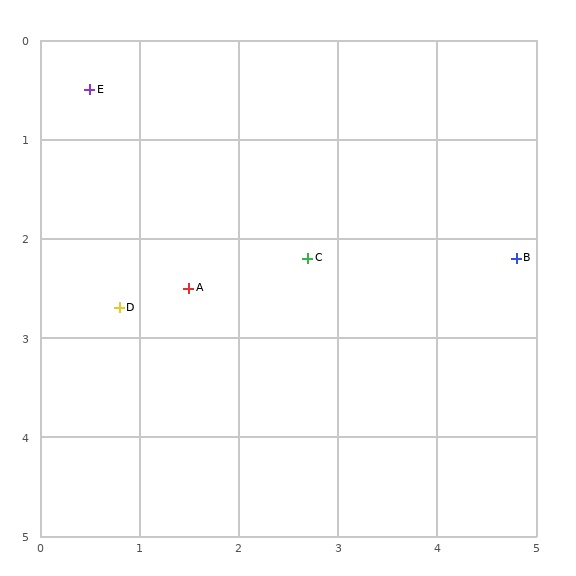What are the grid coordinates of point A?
Point A is at approximately (1.5, 2.5).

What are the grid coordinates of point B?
Point B is at approximately (4.8, 2.2).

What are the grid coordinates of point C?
Point C is at approximately (2.7, 2.2).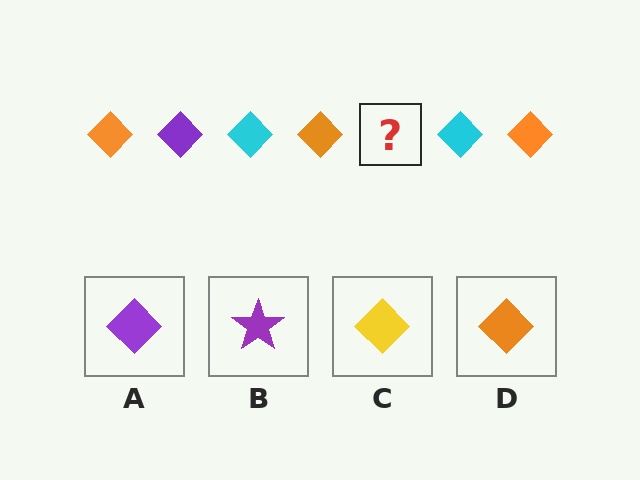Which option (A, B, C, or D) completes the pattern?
A.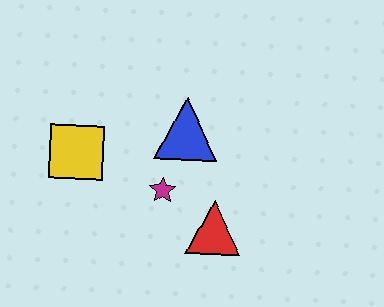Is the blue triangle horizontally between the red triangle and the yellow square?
Yes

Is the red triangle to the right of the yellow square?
Yes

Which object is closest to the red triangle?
The magenta star is closest to the red triangle.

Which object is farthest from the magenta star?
The yellow square is farthest from the magenta star.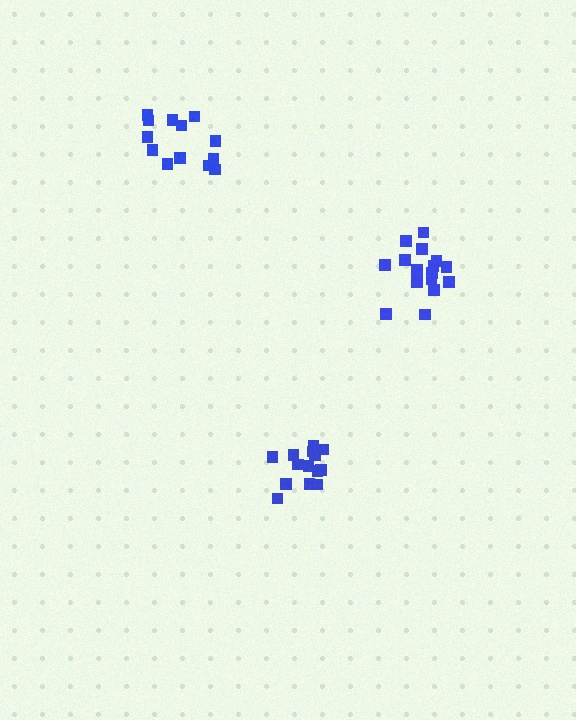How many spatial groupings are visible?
There are 3 spatial groupings.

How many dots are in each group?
Group 1: 14 dots, Group 2: 16 dots, Group 3: 13 dots (43 total).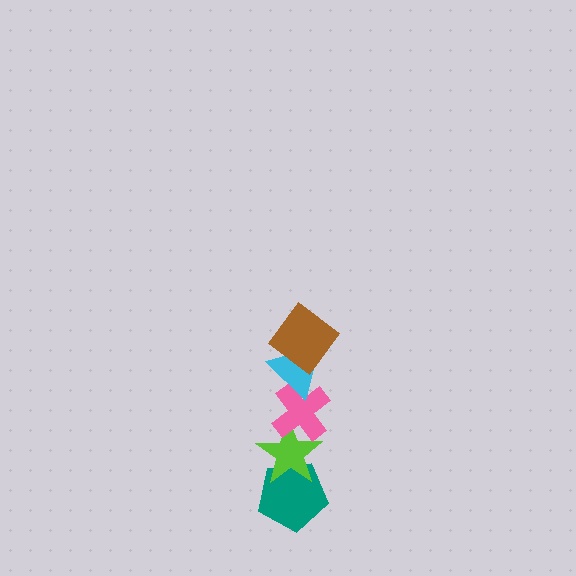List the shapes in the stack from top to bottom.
From top to bottom: the brown diamond, the cyan triangle, the pink cross, the lime star, the teal pentagon.